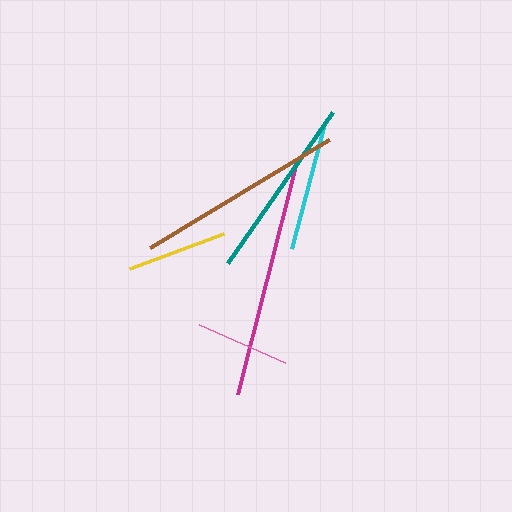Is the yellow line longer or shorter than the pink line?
The yellow line is longer than the pink line.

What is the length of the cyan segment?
The cyan segment is approximately 130 pixels long.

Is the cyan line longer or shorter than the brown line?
The brown line is longer than the cyan line.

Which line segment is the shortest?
The pink line is the shortest at approximately 94 pixels.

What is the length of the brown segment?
The brown segment is approximately 210 pixels long.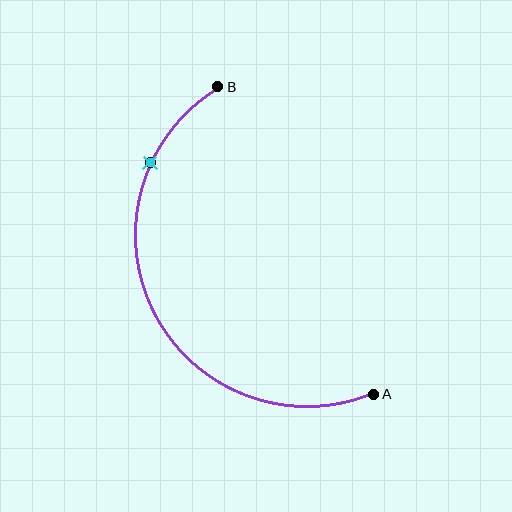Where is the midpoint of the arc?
The arc midpoint is the point on the curve farthest from the straight line joining A and B. It sits to the left of that line.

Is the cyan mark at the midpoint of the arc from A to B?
No. The cyan mark lies on the arc but is closer to endpoint B. The arc midpoint would be at the point on the curve equidistant along the arc from both A and B.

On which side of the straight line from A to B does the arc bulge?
The arc bulges to the left of the straight line connecting A and B.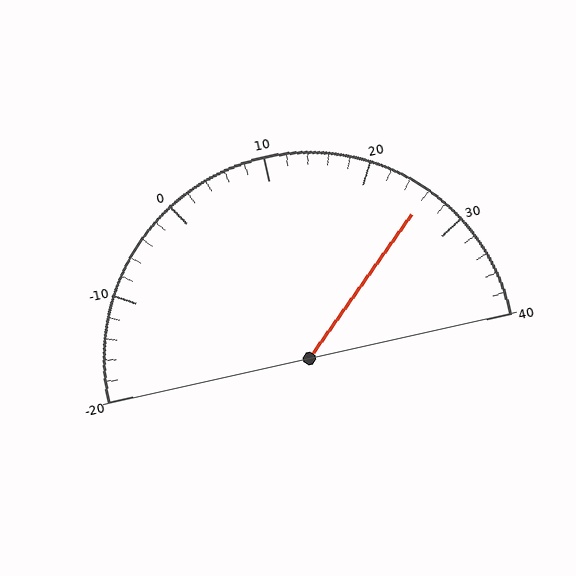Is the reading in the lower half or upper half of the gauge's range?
The reading is in the upper half of the range (-20 to 40).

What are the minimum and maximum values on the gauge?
The gauge ranges from -20 to 40.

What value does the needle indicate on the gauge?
The needle indicates approximately 26.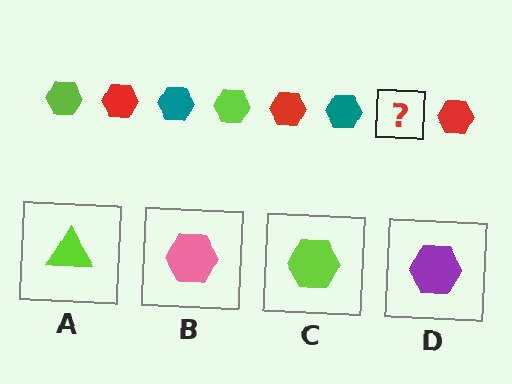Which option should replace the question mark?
Option C.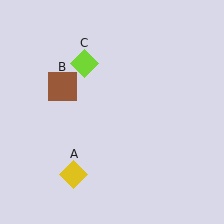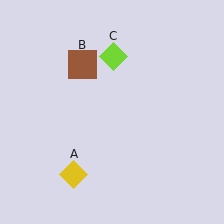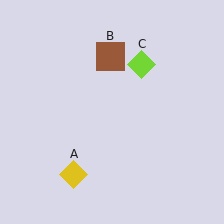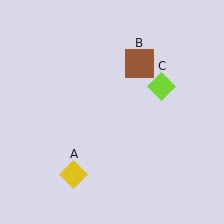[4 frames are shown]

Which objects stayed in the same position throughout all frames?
Yellow diamond (object A) remained stationary.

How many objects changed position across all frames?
2 objects changed position: brown square (object B), lime diamond (object C).